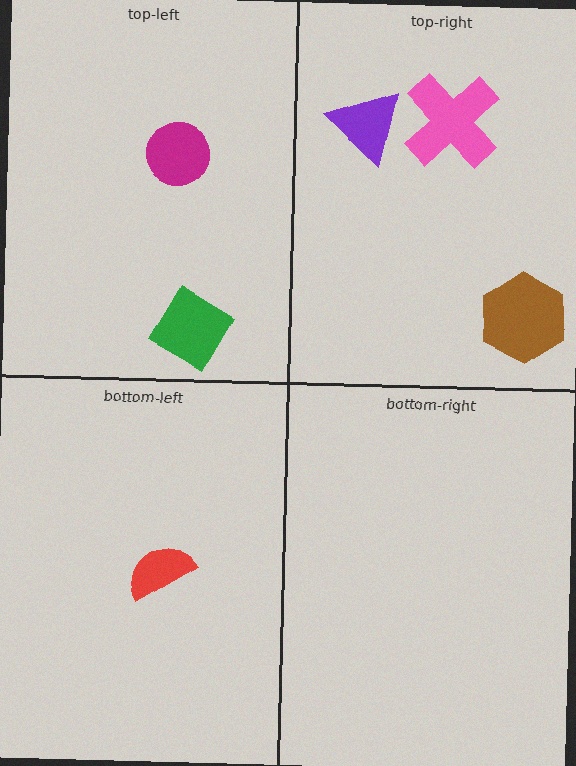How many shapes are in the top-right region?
3.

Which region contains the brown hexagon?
The top-right region.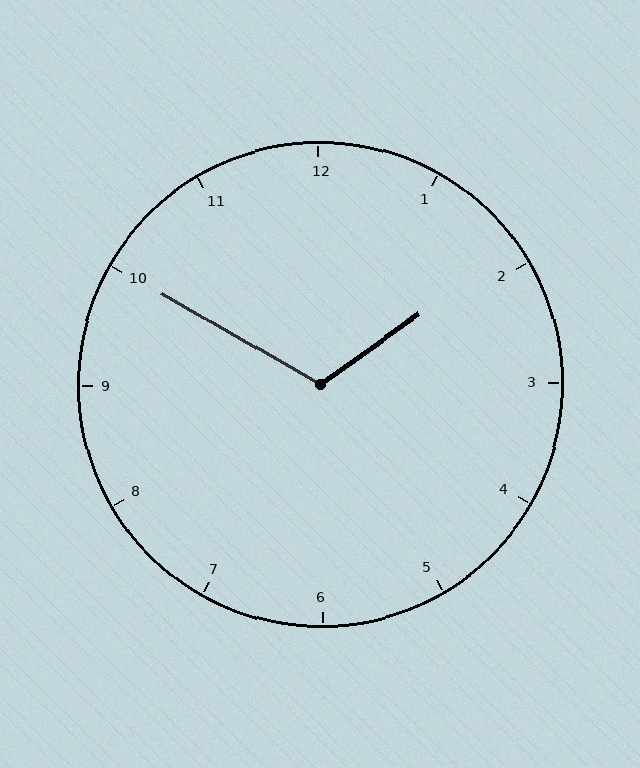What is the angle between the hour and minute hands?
Approximately 115 degrees.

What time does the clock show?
1:50.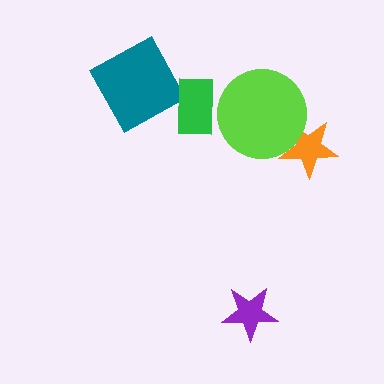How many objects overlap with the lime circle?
1 object overlaps with the lime circle.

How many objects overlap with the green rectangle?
0 objects overlap with the green rectangle.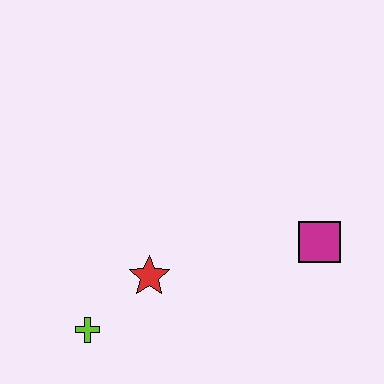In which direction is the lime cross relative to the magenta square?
The lime cross is to the left of the magenta square.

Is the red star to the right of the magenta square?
No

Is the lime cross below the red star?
Yes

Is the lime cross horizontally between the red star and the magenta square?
No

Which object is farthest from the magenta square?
The lime cross is farthest from the magenta square.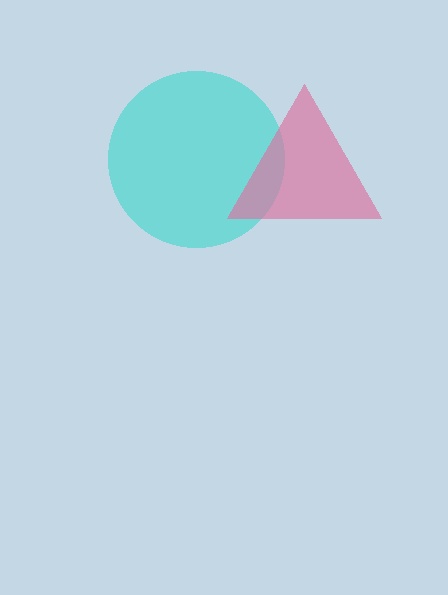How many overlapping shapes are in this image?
There are 2 overlapping shapes in the image.